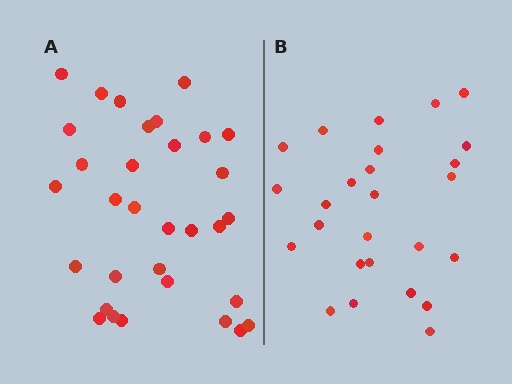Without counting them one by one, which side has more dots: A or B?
Region A (the left region) has more dots.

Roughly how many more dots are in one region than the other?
Region A has about 6 more dots than region B.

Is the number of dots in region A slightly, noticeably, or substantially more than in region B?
Region A has only slightly more — the two regions are fairly close. The ratio is roughly 1.2 to 1.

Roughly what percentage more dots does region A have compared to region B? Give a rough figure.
About 25% more.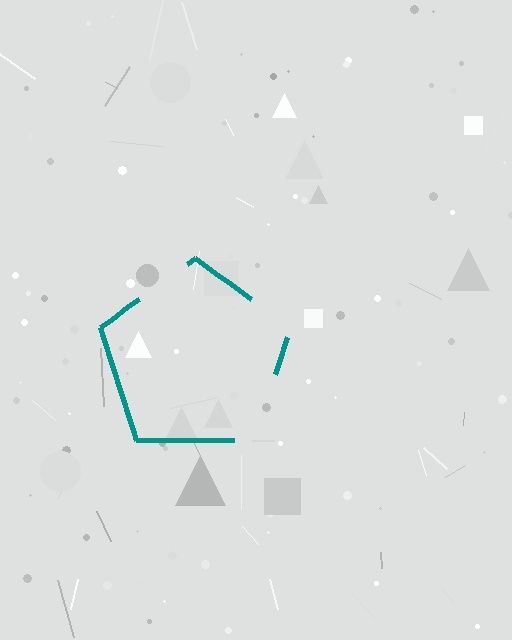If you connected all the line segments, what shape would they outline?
They would outline a pentagon.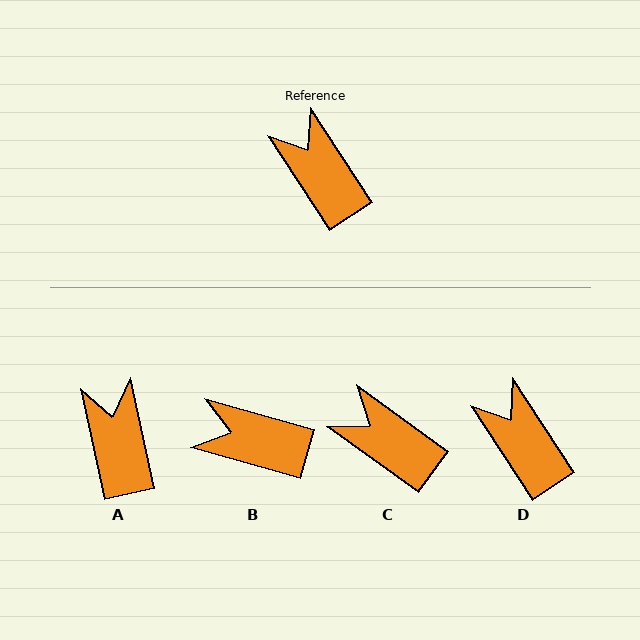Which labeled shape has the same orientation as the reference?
D.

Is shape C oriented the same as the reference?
No, it is off by about 21 degrees.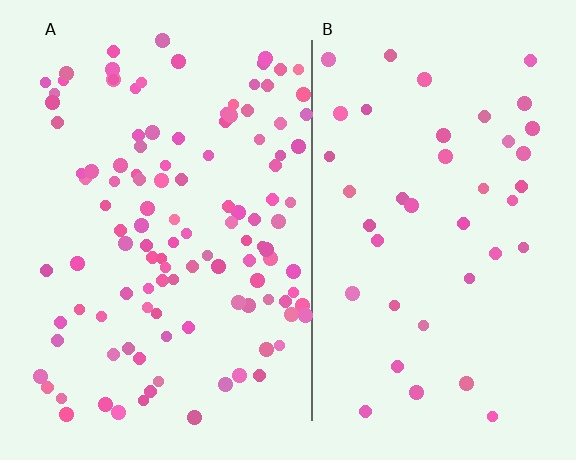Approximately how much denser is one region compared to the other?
Approximately 2.8× — region A over region B.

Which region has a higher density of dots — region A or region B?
A (the left).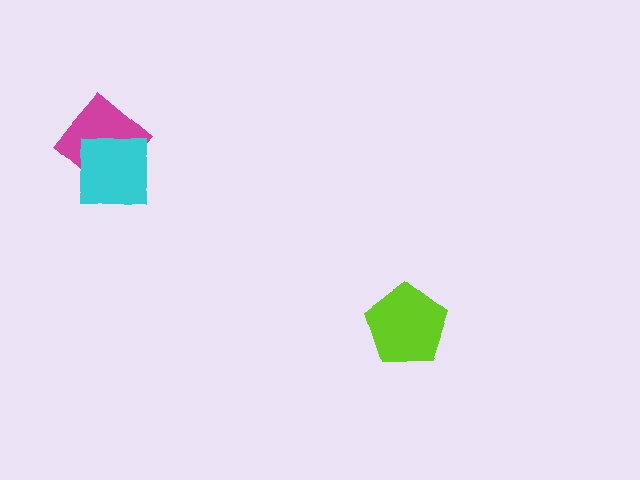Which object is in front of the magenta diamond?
The cyan square is in front of the magenta diamond.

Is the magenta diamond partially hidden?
Yes, it is partially covered by another shape.